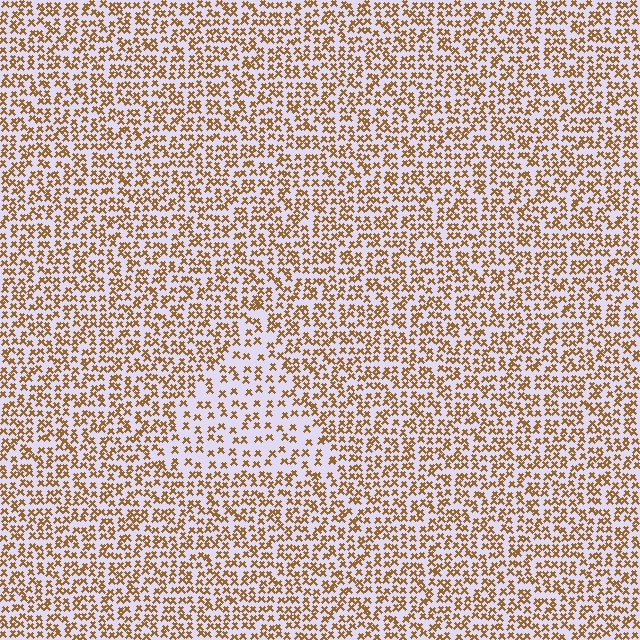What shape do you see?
I see a triangle.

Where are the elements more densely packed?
The elements are more densely packed outside the triangle boundary.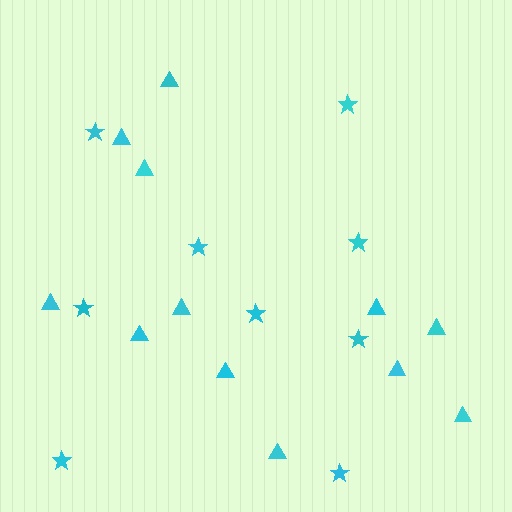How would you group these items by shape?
There are 2 groups: one group of stars (9) and one group of triangles (12).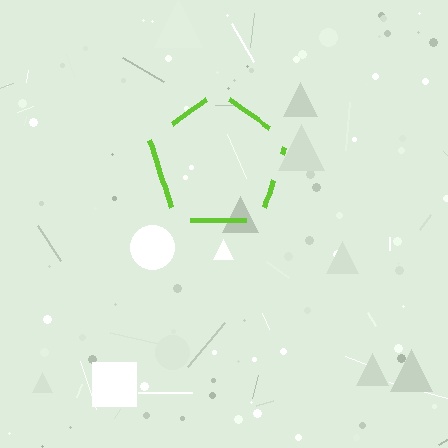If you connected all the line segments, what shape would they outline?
They would outline a pentagon.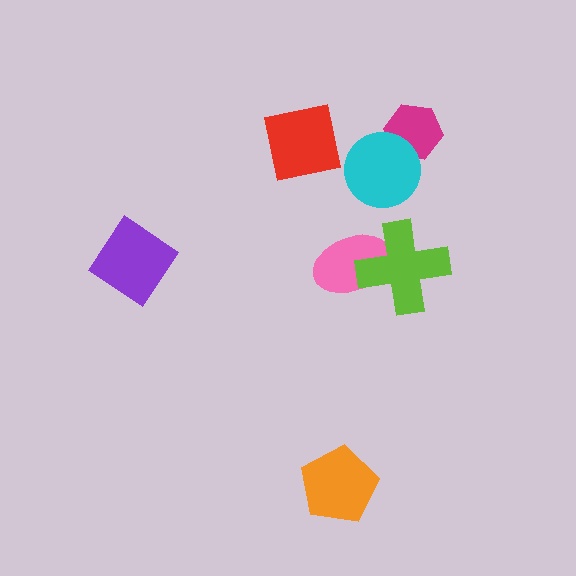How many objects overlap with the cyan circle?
1 object overlaps with the cyan circle.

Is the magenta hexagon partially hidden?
Yes, it is partially covered by another shape.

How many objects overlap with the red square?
0 objects overlap with the red square.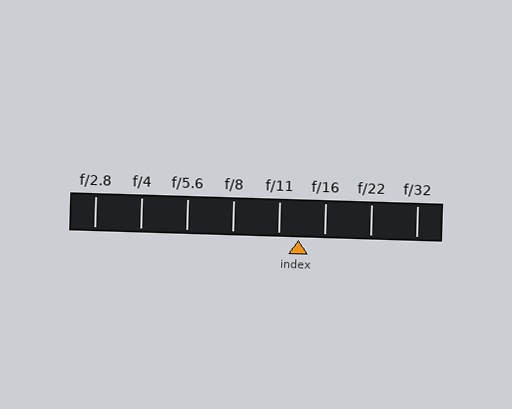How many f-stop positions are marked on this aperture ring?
There are 8 f-stop positions marked.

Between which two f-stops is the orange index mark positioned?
The index mark is between f/11 and f/16.